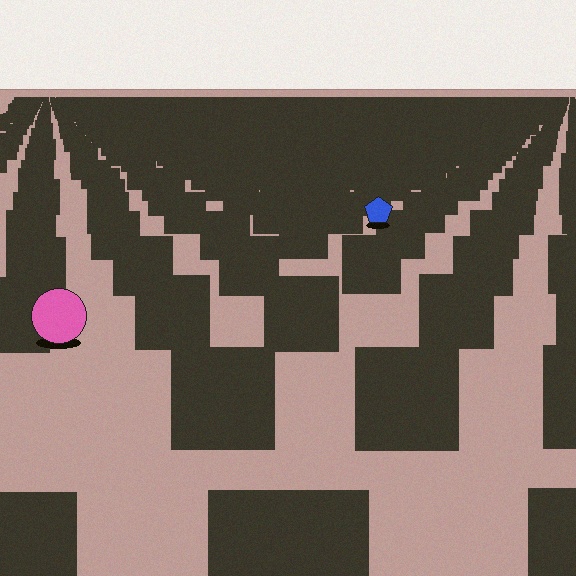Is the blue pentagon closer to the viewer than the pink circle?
No. The pink circle is closer — you can tell from the texture gradient: the ground texture is coarser near it.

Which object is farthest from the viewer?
The blue pentagon is farthest from the viewer. It appears smaller and the ground texture around it is denser.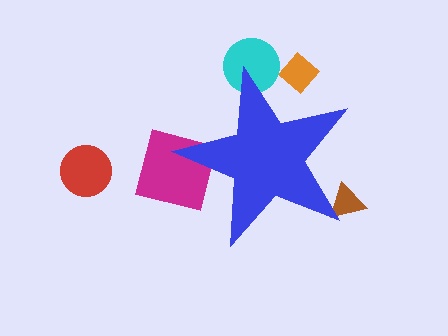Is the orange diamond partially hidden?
Yes, the orange diamond is partially hidden behind the blue star.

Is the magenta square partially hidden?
Yes, the magenta square is partially hidden behind the blue star.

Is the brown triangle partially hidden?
Yes, the brown triangle is partially hidden behind the blue star.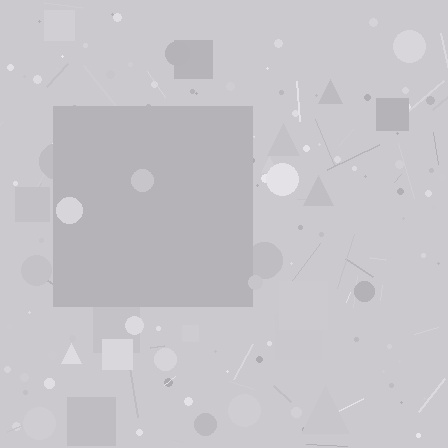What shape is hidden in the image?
A square is hidden in the image.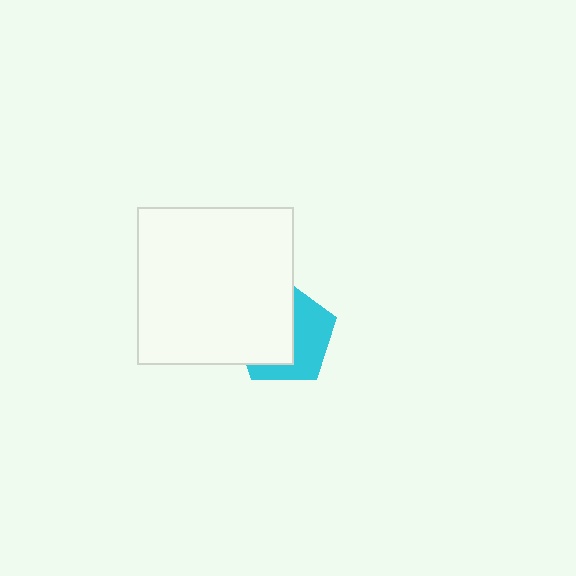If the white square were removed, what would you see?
You would see the complete cyan pentagon.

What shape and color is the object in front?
The object in front is a white square.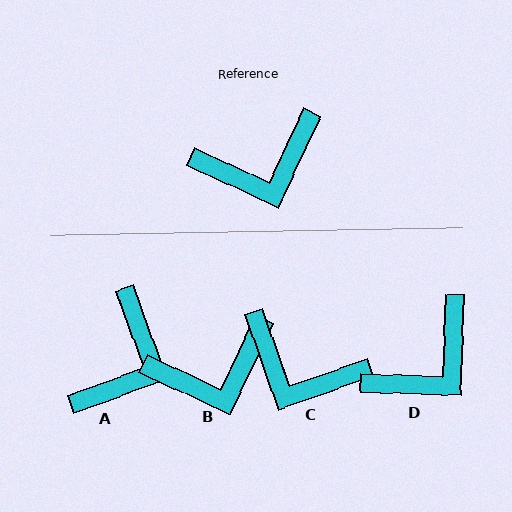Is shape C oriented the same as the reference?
No, it is off by about 45 degrees.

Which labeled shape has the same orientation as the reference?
B.